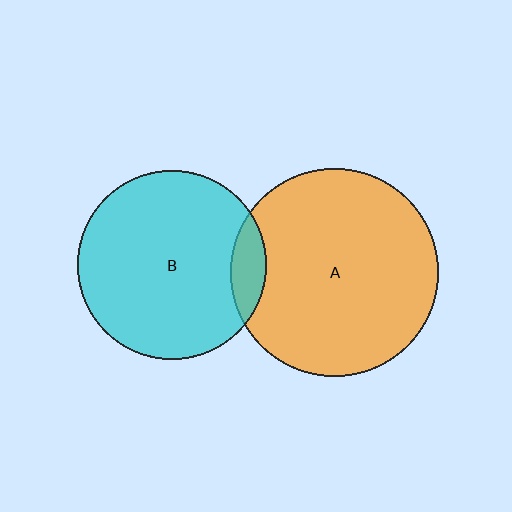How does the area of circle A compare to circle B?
Approximately 1.2 times.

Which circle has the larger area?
Circle A (orange).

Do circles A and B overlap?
Yes.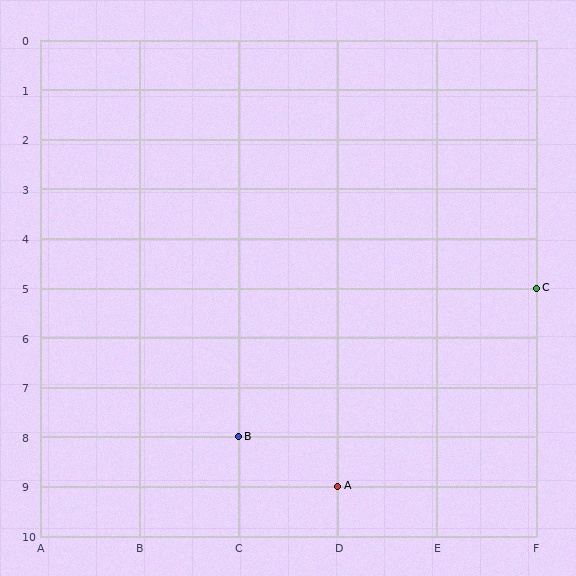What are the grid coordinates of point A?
Point A is at grid coordinates (D, 9).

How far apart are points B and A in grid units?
Points B and A are 1 column and 1 row apart (about 1.4 grid units diagonally).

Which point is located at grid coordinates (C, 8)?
Point B is at (C, 8).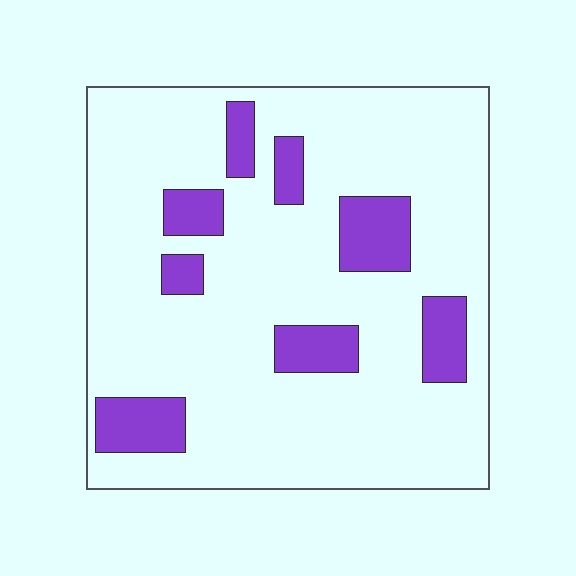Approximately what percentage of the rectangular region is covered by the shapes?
Approximately 15%.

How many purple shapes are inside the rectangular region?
8.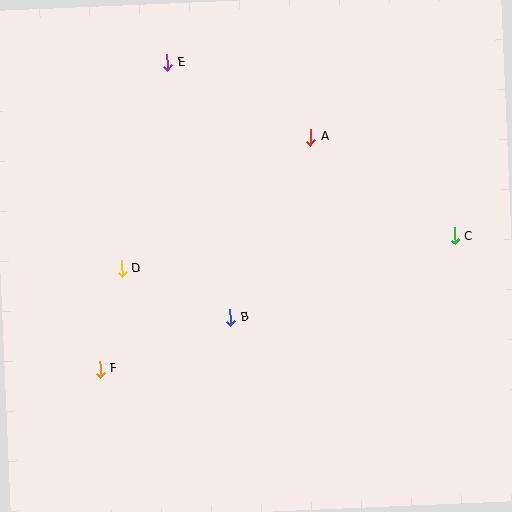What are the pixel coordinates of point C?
Point C is at (455, 236).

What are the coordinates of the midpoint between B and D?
The midpoint between B and D is at (176, 293).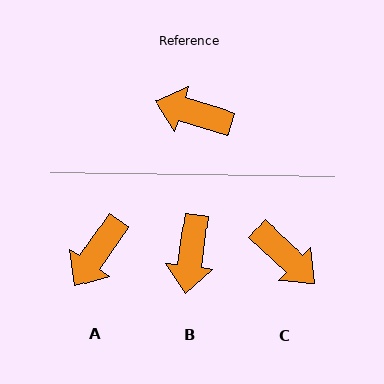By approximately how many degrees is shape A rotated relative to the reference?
Approximately 73 degrees counter-clockwise.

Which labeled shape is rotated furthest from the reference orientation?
C, about 154 degrees away.